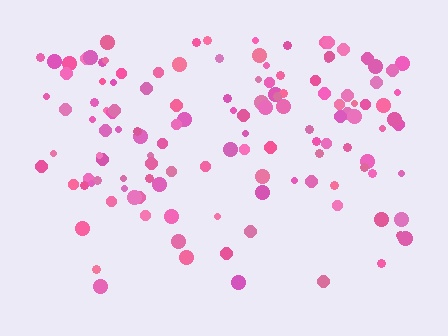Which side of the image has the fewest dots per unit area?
The bottom.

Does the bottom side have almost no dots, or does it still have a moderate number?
Still a moderate number, just noticeably fewer than the top.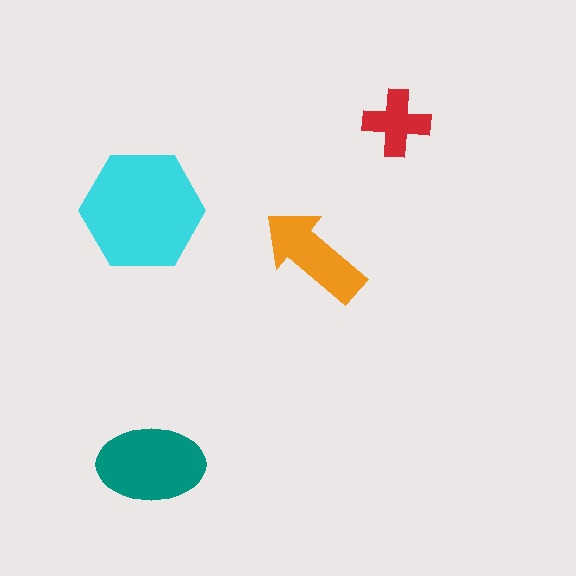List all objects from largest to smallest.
The cyan hexagon, the teal ellipse, the orange arrow, the red cross.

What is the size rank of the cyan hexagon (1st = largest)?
1st.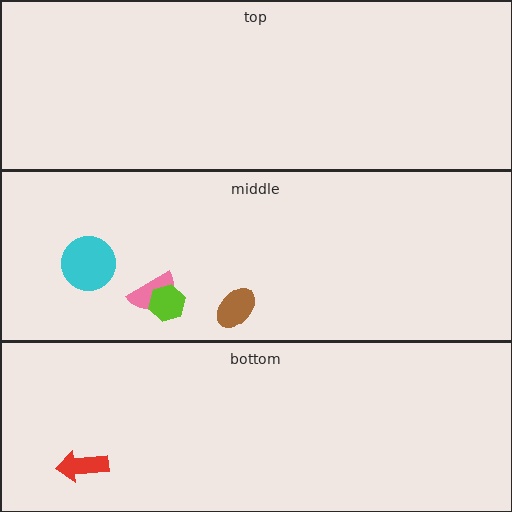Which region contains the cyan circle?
The middle region.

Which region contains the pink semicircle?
The middle region.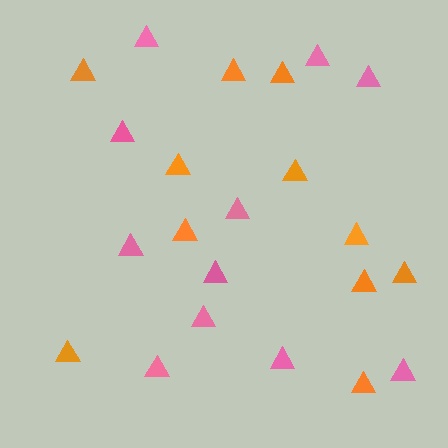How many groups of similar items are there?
There are 2 groups: one group of pink triangles (11) and one group of orange triangles (11).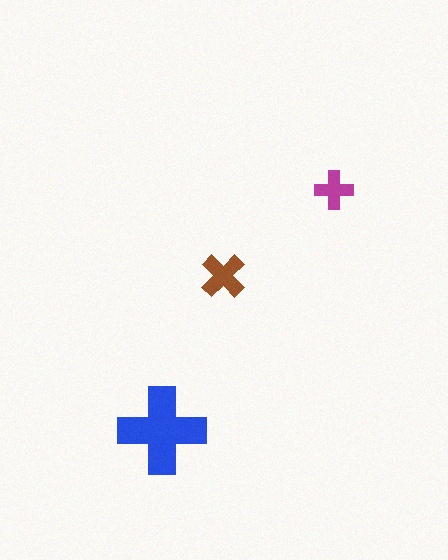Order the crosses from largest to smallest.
the blue one, the brown one, the magenta one.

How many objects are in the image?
There are 3 objects in the image.